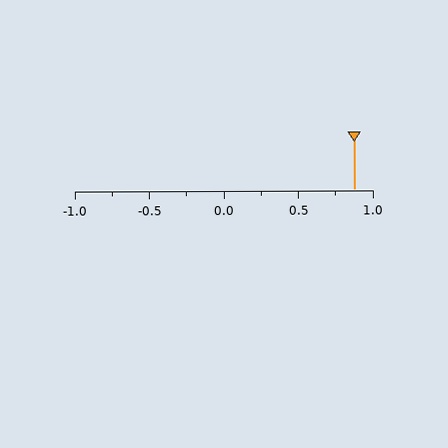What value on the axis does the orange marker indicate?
The marker indicates approximately 0.88.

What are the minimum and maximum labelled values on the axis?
The axis runs from -1.0 to 1.0.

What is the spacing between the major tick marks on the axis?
The major ticks are spaced 0.5 apart.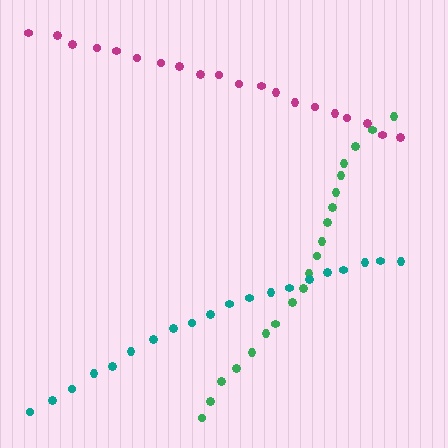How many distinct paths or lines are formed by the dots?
There are 3 distinct paths.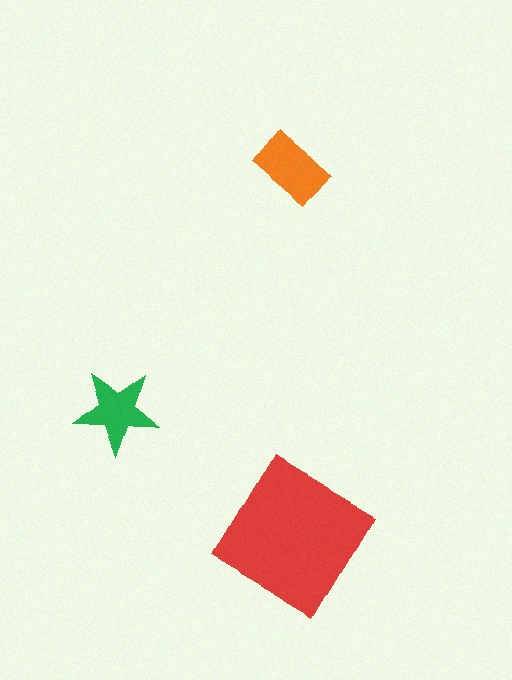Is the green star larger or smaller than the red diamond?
Smaller.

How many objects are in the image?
There are 3 objects in the image.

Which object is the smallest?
The green star.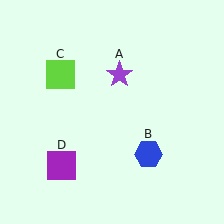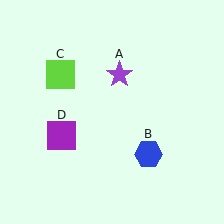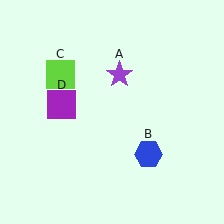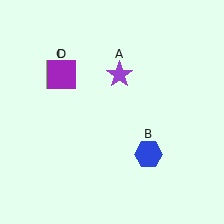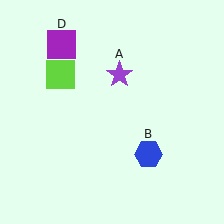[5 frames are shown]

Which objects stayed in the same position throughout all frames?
Purple star (object A) and blue hexagon (object B) and lime square (object C) remained stationary.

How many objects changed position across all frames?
1 object changed position: purple square (object D).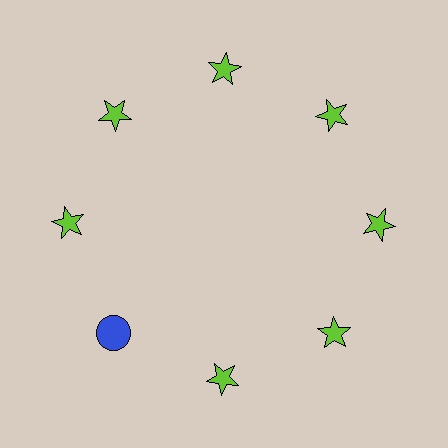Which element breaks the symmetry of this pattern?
The blue circle at roughly the 8 o'clock position breaks the symmetry. All other shapes are lime stars.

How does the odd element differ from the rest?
It differs in both color (blue instead of lime) and shape (circle instead of star).